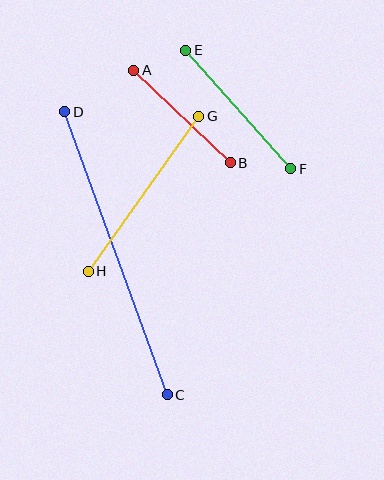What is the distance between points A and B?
The distance is approximately 134 pixels.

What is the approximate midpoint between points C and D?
The midpoint is at approximately (116, 253) pixels.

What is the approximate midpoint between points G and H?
The midpoint is at approximately (143, 194) pixels.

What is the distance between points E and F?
The distance is approximately 158 pixels.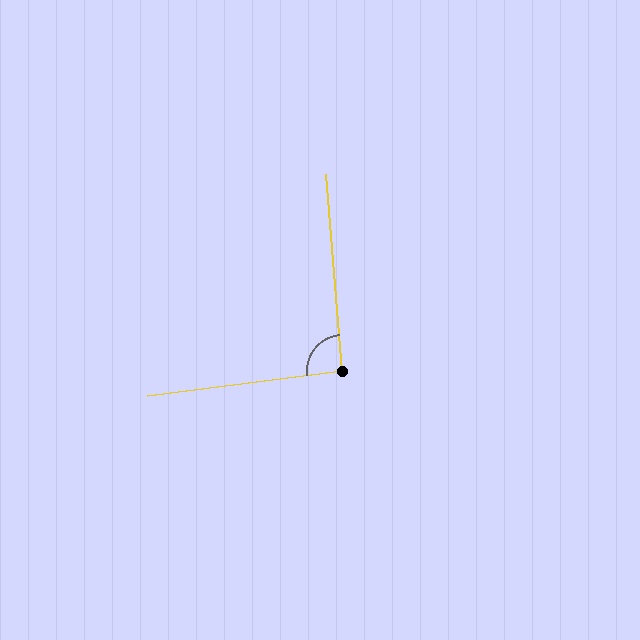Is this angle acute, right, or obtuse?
It is approximately a right angle.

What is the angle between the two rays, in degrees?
Approximately 93 degrees.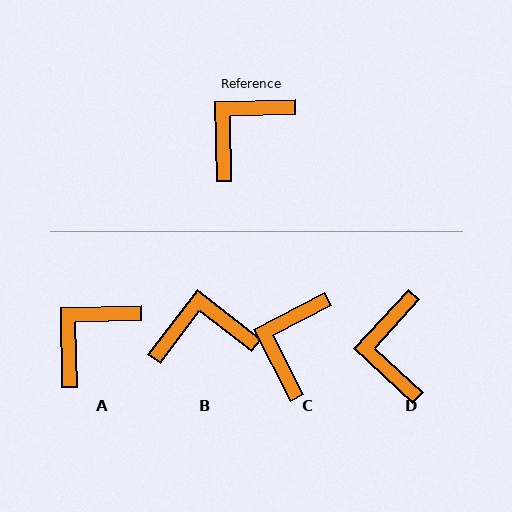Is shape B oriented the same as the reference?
No, it is off by about 39 degrees.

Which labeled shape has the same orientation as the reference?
A.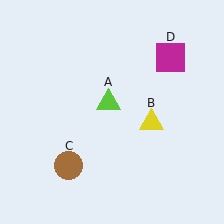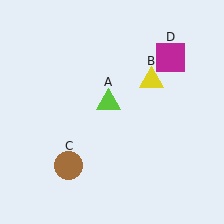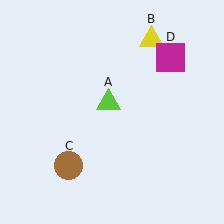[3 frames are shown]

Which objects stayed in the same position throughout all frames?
Lime triangle (object A) and brown circle (object C) and magenta square (object D) remained stationary.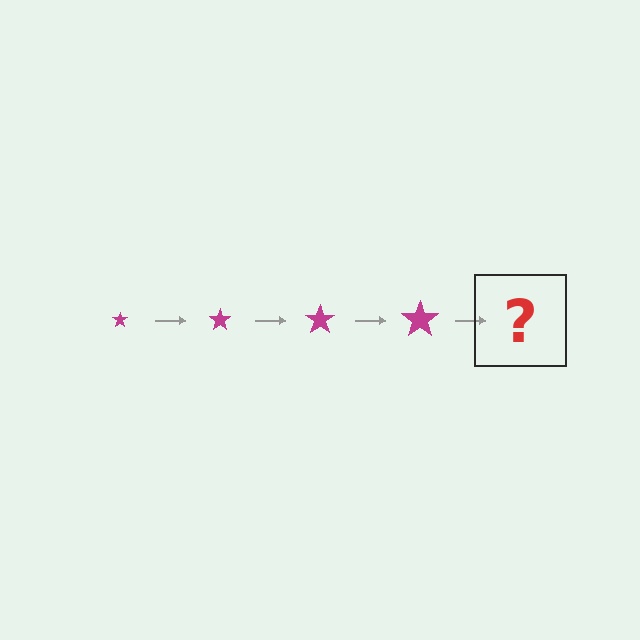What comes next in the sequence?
The next element should be a magenta star, larger than the previous one.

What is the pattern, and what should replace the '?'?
The pattern is that the star gets progressively larger each step. The '?' should be a magenta star, larger than the previous one.